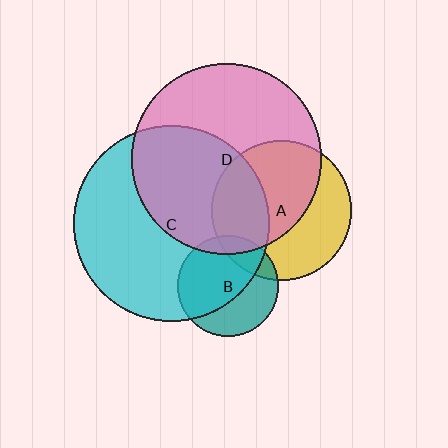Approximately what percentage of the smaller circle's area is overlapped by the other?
Approximately 30%.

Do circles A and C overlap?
Yes.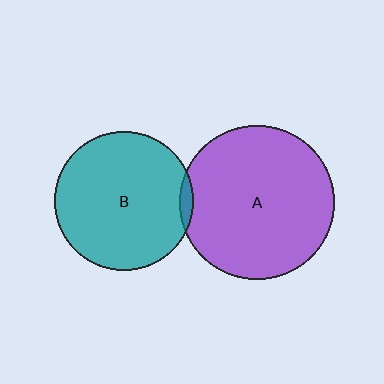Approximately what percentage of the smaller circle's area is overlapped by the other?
Approximately 5%.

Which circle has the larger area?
Circle A (purple).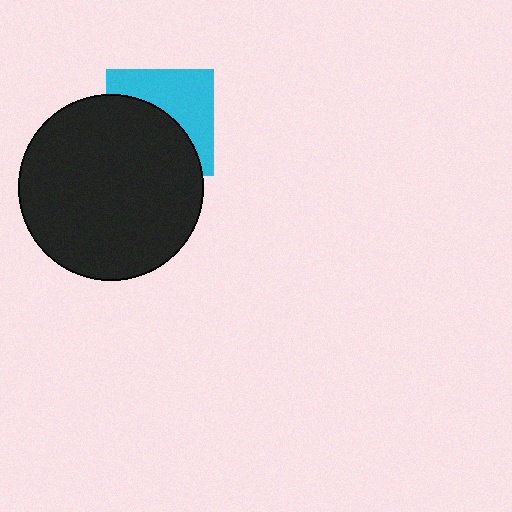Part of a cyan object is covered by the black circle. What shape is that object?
It is a square.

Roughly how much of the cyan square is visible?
About half of it is visible (roughly 46%).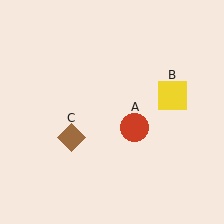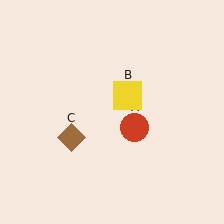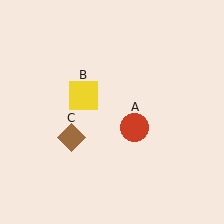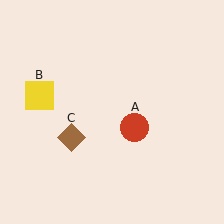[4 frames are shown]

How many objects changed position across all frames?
1 object changed position: yellow square (object B).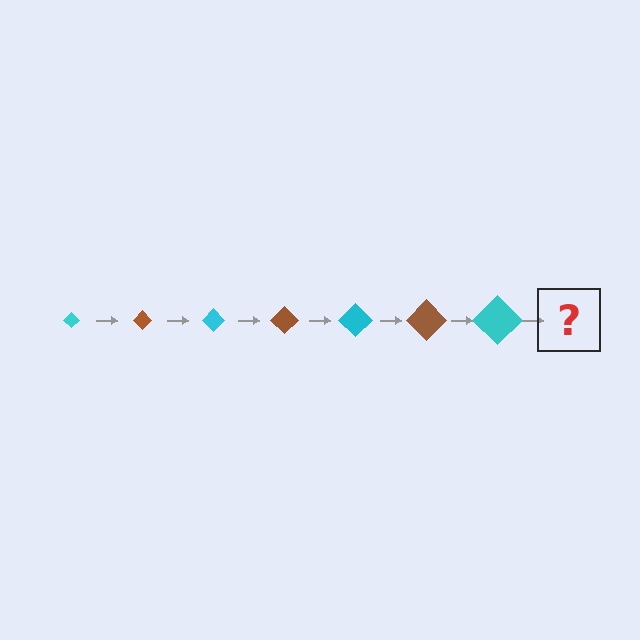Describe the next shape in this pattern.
It should be a brown diamond, larger than the previous one.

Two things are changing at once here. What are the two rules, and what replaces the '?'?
The two rules are that the diamond grows larger each step and the color cycles through cyan and brown. The '?' should be a brown diamond, larger than the previous one.